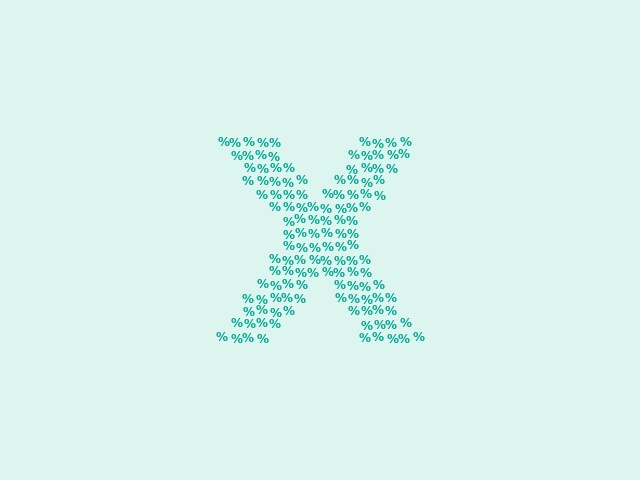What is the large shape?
The large shape is the letter X.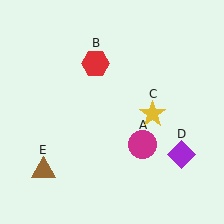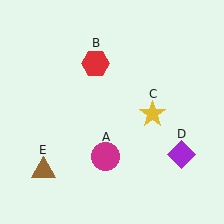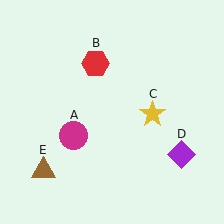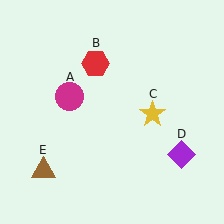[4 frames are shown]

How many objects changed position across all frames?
1 object changed position: magenta circle (object A).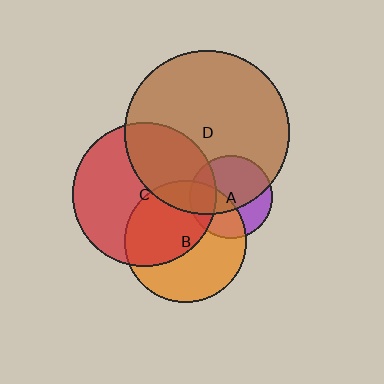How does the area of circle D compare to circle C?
Approximately 1.3 times.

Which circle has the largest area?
Circle D (brown).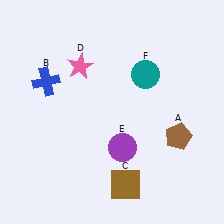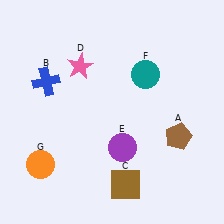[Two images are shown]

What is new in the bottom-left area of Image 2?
An orange circle (G) was added in the bottom-left area of Image 2.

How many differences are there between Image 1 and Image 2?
There is 1 difference between the two images.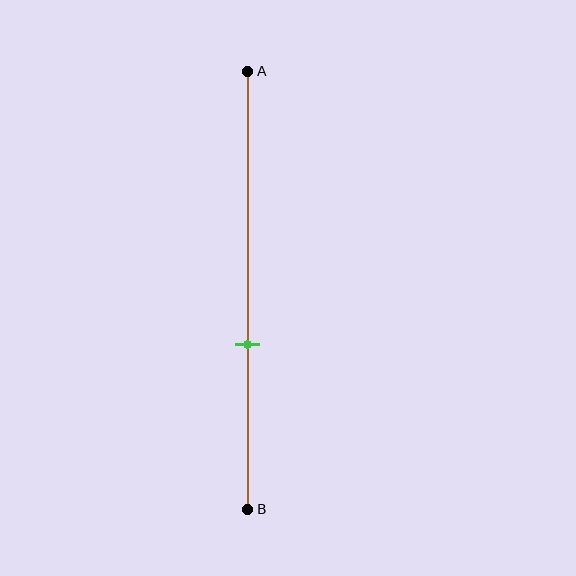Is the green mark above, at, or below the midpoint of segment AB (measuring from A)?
The green mark is below the midpoint of segment AB.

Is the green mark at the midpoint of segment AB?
No, the mark is at about 60% from A, not at the 50% midpoint.